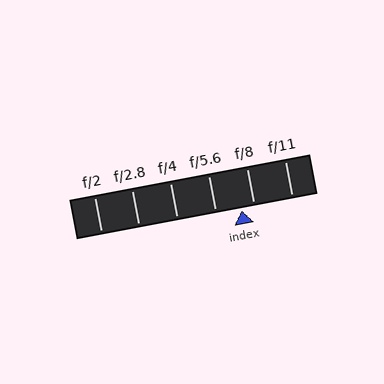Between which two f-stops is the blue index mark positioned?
The index mark is between f/5.6 and f/8.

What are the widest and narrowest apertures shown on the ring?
The widest aperture shown is f/2 and the narrowest is f/11.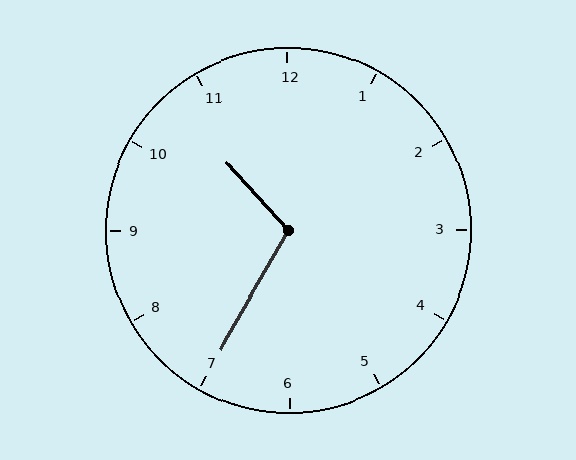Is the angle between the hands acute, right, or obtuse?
It is obtuse.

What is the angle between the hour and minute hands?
Approximately 108 degrees.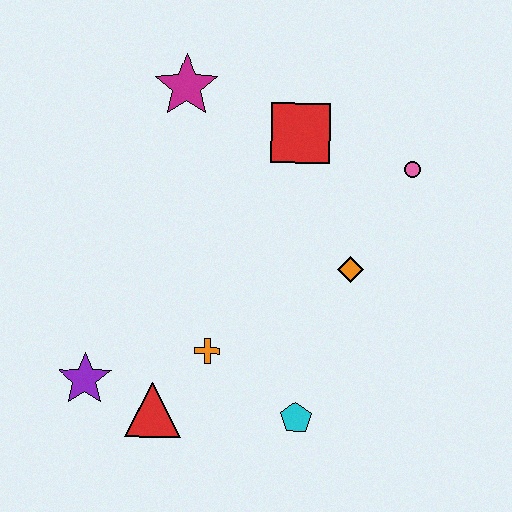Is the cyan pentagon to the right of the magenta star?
Yes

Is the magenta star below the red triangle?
No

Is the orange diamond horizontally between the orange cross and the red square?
No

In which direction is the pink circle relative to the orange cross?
The pink circle is to the right of the orange cross.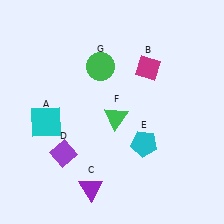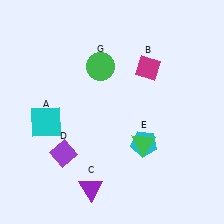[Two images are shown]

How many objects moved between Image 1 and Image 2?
1 object moved between the two images.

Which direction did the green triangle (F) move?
The green triangle (F) moved right.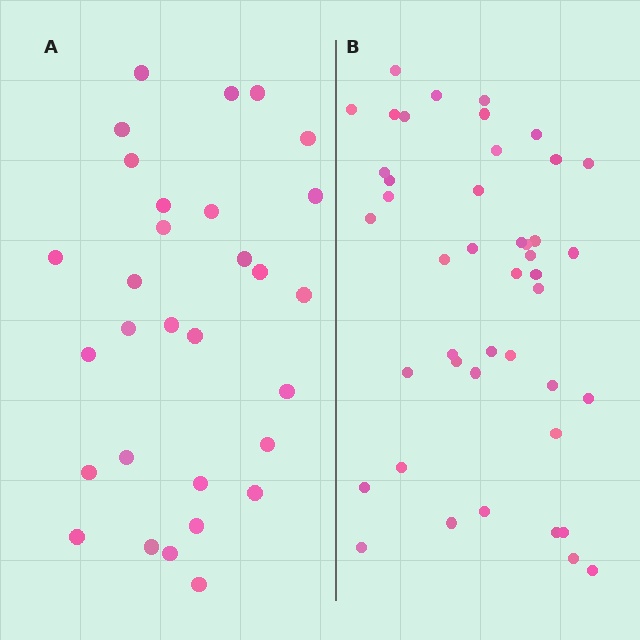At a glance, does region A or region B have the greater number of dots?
Region B (the right region) has more dots.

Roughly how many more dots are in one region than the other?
Region B has approximately 15 more dots than region A.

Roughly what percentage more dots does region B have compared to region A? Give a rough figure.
About 45% more.